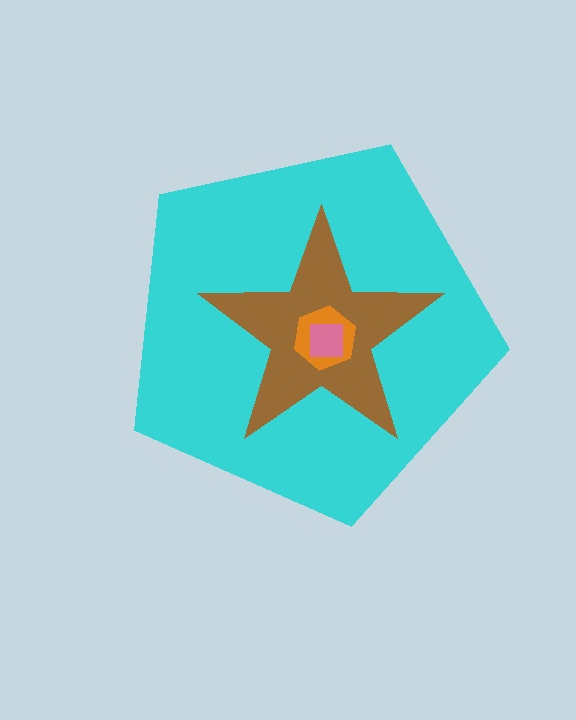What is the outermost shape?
The cyan pentagon.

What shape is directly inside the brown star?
The orange hexagon.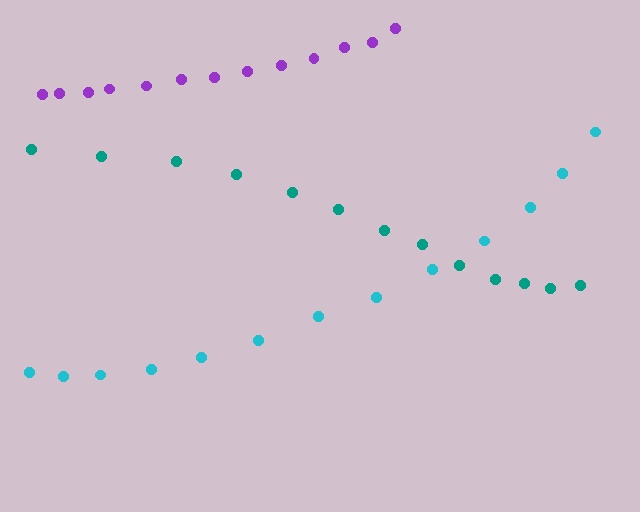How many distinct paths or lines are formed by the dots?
There are 3 distinct paths.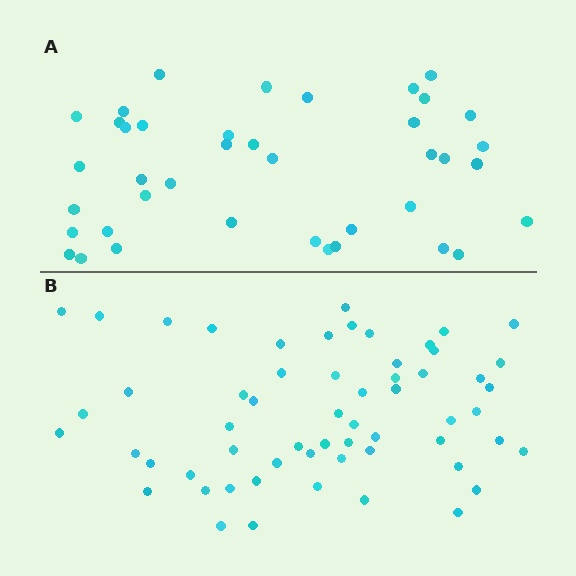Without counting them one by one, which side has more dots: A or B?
Region B (the bottom region) has more dots.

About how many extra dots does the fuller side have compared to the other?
Region B has approximately 20 more dots than region A.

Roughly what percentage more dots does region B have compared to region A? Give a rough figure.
About 50% more.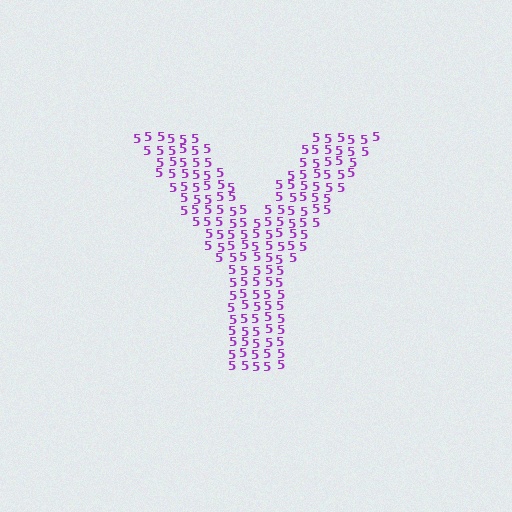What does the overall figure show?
The overall figure shows the letter Y.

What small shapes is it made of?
It is made of small digit 5's.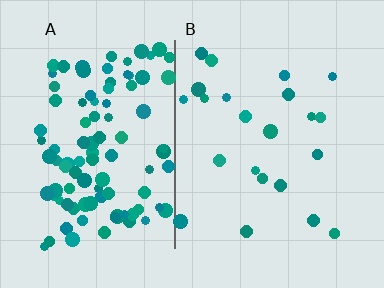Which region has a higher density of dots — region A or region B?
A (the left).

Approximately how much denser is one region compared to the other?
Approximately 4.6× — region A over region B.